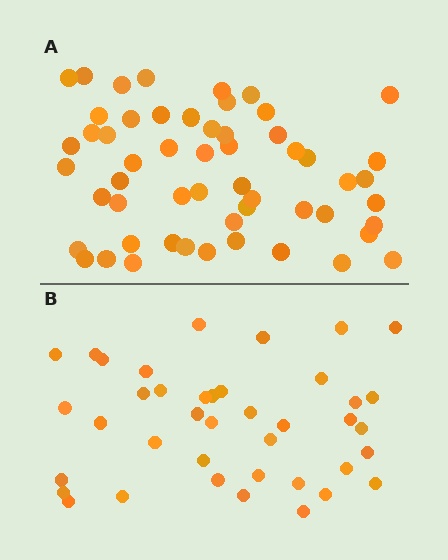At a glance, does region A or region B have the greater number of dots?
Region A (the top region) has more dots.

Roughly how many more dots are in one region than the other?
Region A has approximately 15 more dots than region B.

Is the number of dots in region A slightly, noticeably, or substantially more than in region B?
Region A has noticeably more, but not dramatically so. The ratio is roughly 1.4 to 1.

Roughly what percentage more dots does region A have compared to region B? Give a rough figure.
About 40% more.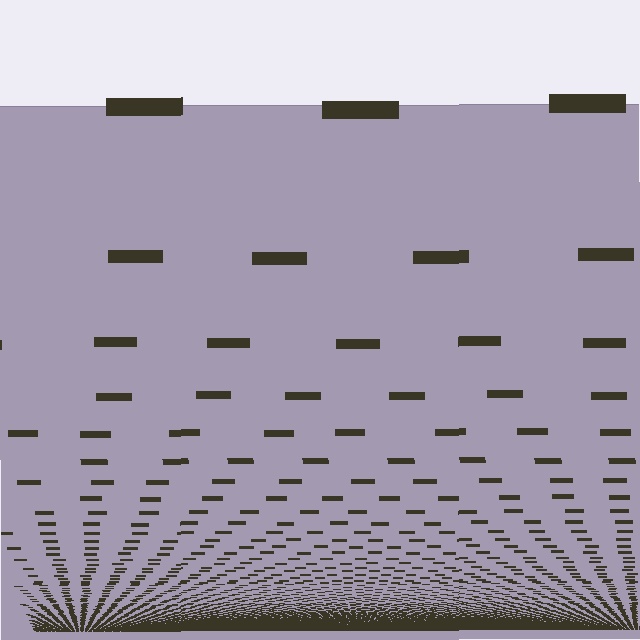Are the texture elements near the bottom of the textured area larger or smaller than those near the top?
Smaller. The gradient is inverted — elements near the bottom are smaller and denser.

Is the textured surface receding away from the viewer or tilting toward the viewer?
The surface appears to tilt toward the viewer. Texture elements get larger and sparser toward the top.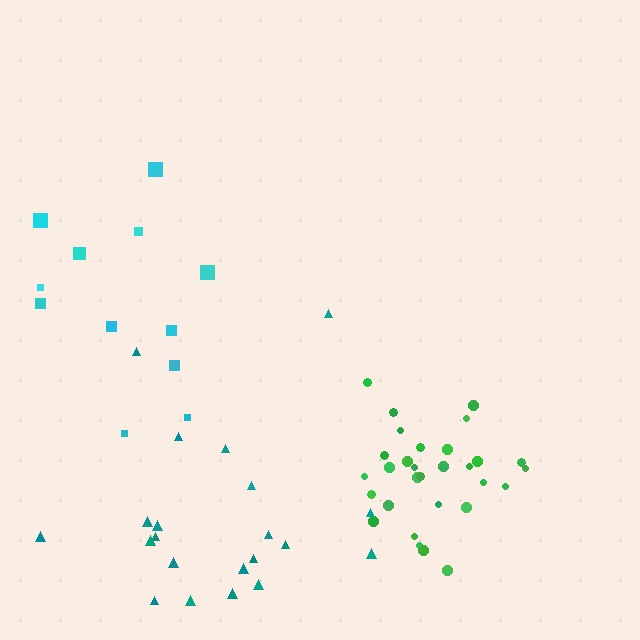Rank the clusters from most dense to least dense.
green, teal, cyan.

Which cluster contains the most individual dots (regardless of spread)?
Green (30).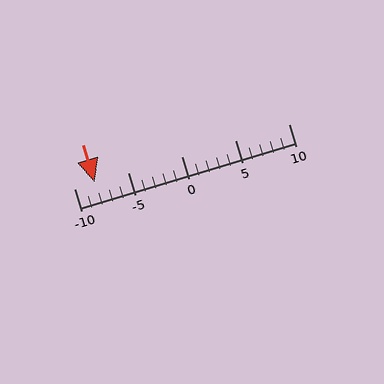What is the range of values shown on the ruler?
The ruler shows values from -10 to 10.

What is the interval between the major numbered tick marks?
The major tick marks are spaced 5 units apart.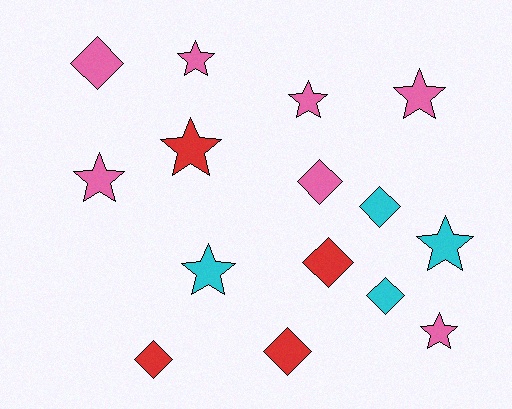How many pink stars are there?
There are 5 pink stars.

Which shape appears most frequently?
Star, with 8 objects.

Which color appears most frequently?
Pink, with 7 objects.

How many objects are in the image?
There are 15 objects.